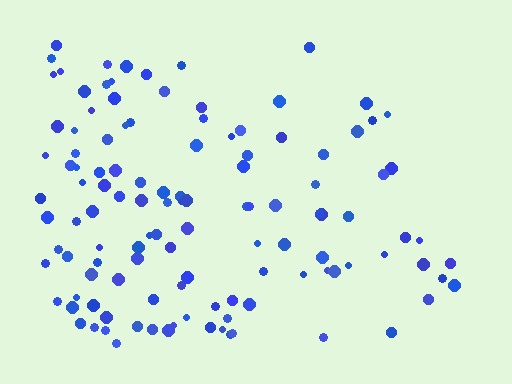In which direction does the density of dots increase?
From right to left, with the left side densest.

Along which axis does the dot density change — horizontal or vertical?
Horizontal.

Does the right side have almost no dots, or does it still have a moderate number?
Still a moderate number, just noticeably fewer than the left.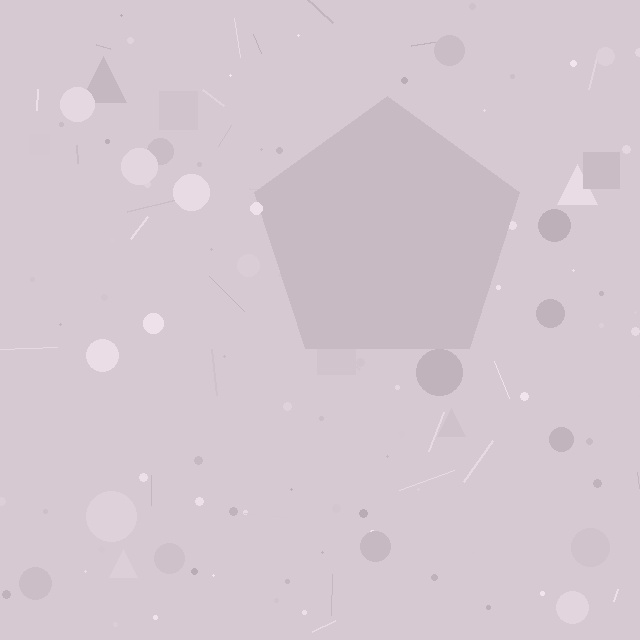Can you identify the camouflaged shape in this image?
The camouflaged shape is a pentagon.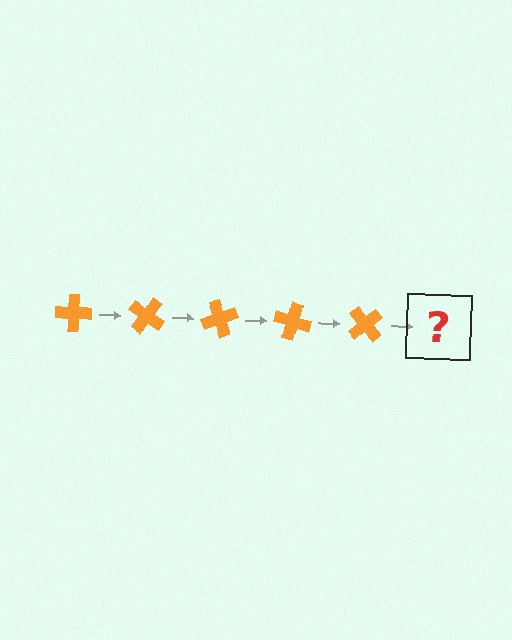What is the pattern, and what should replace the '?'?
The pattern is that the cross rotates 35 degrees each step. The '?' should be an orange cross rotated 175 degrees.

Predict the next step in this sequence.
The next step is an orange cross rotated 175 degrees.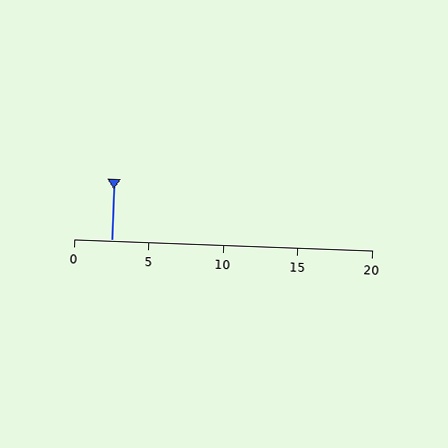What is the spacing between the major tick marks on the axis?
The major ticks are spaced 5 apart.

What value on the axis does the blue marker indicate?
The marker indicates approximately 2.5.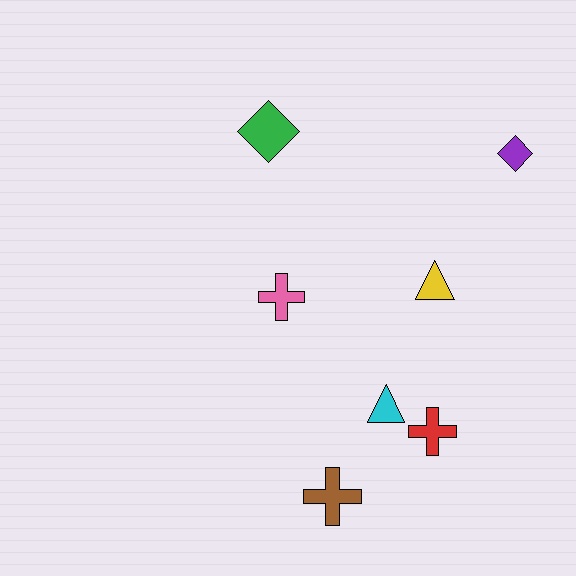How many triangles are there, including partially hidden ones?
There are 2 triangles.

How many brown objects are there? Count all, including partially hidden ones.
There is 1 brown object.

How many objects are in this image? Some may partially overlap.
There are 7 objects.